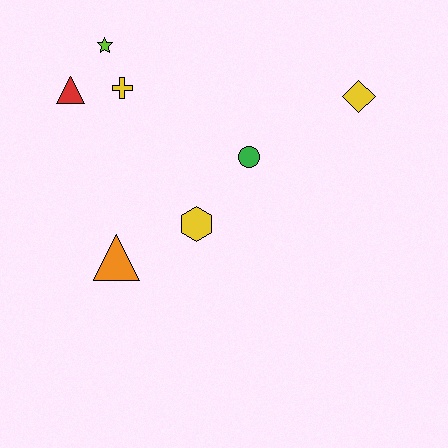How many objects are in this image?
There are 7 objects.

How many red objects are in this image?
There is 1 red object.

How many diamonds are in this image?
There is 1 diamond.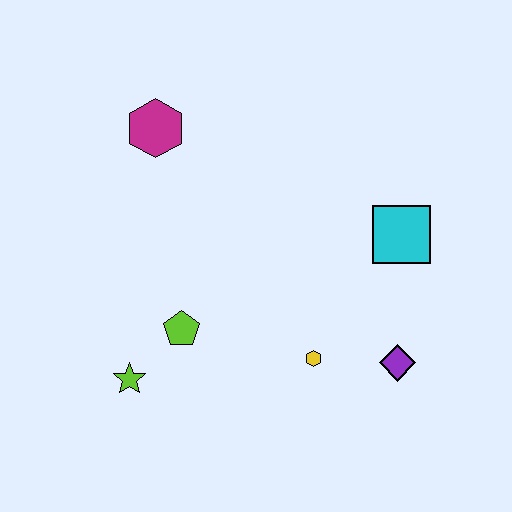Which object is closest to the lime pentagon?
The lime star is closest to the lime pentagon.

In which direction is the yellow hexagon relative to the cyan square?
The yellow hexagon is below the cyan square.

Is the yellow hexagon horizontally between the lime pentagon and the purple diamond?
Yes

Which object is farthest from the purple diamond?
The magenta hexagon is farthest from the purple diamond.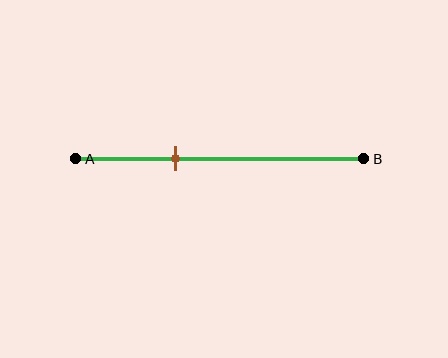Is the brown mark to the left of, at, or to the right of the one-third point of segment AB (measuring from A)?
The brown mark is approximately at the one-third point of segment AB.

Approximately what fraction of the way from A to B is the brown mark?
The brown mark is approximately 35% of the way from A to B.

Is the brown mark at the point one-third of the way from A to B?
Yes, the mark is approximately at the one-third point.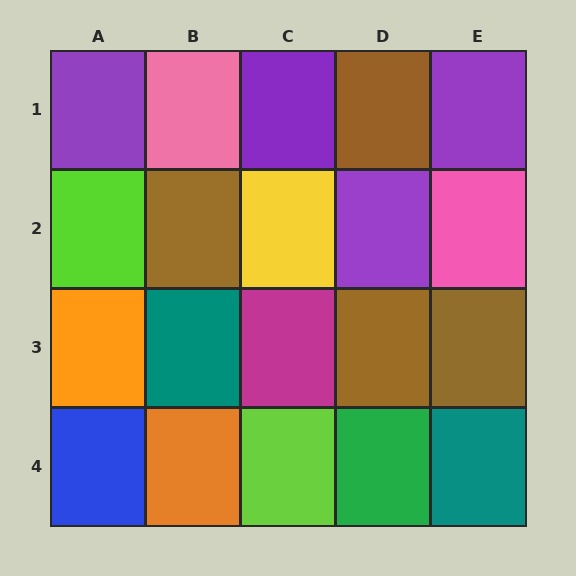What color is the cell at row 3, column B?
Teal.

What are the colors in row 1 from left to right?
Purple, pink, purple, brown, purple.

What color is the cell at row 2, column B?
Brown.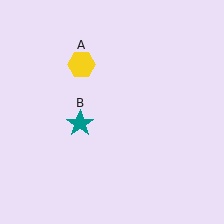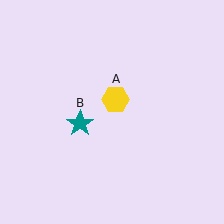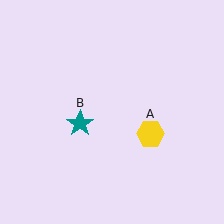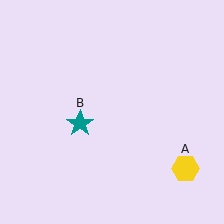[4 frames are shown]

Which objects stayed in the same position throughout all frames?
Teal star (object B) remained stationary.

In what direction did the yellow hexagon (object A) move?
The yellow hexagon (object A) moved down and to the right.